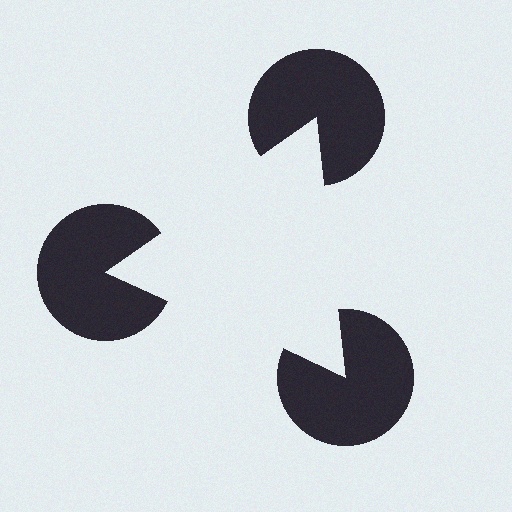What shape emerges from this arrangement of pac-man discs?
An illusory triangle — its edges are inferred from the aligned wedge cuts in the pac-man discs, not physically drawn.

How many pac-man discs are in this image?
There are 3 — one at each vertex of the illusory triangle.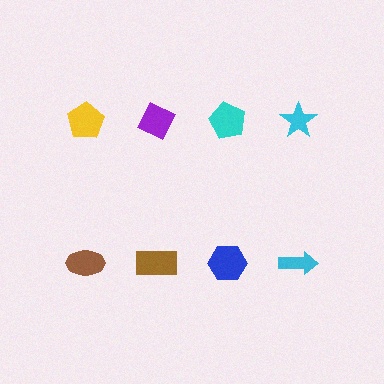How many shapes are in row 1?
4 shapes.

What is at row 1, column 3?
A cyan pentagon.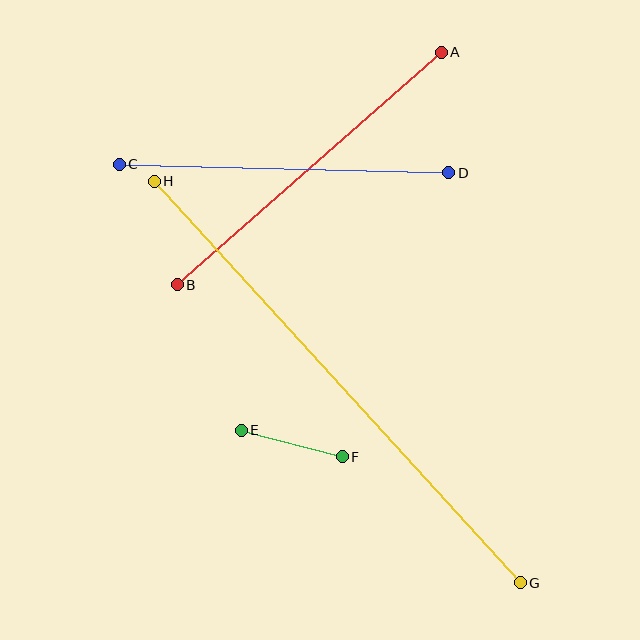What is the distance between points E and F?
The distance is approximately 104 pixels.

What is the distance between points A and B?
The distance is approximately 352 pixels.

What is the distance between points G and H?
The distance is approximately 543 pixels.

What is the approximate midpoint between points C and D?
The midpoint is at approximately (284, 169) pixels.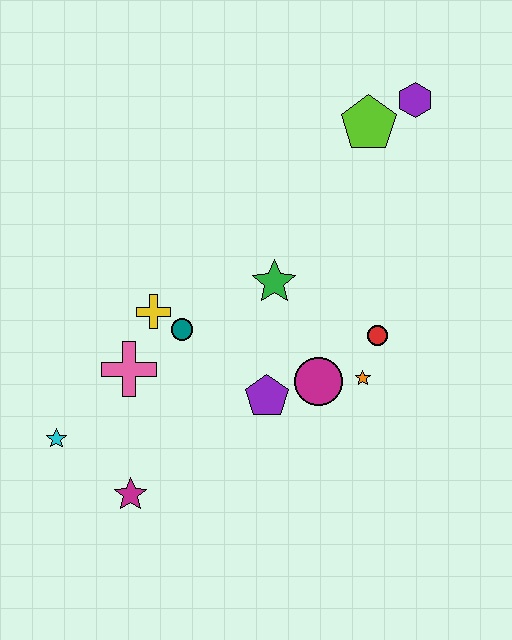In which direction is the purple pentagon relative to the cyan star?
The purple pentagon is to the right of the cyan star.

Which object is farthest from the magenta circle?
The purple hexagon is farthest from the magenta circle.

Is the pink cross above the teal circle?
No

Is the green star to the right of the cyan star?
Yes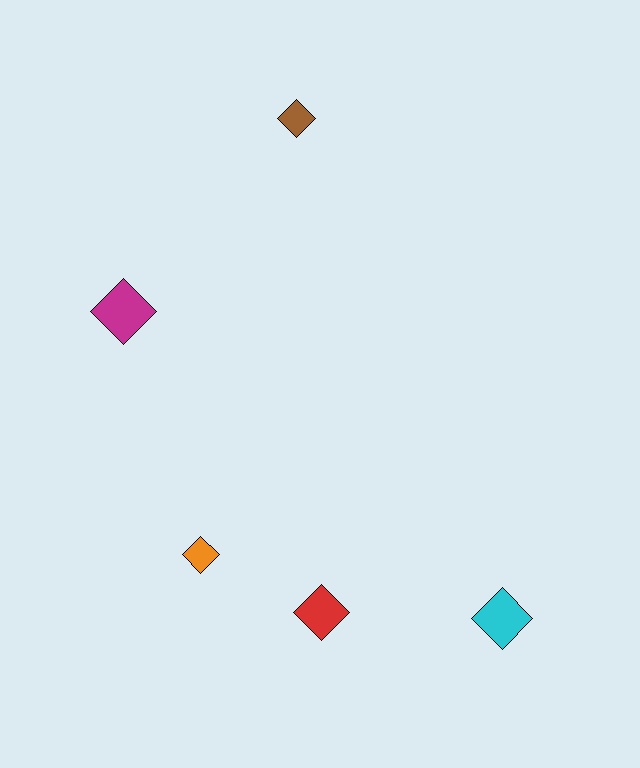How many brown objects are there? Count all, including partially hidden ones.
There is 1 brown object.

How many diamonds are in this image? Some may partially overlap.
There are 5 diamonds.